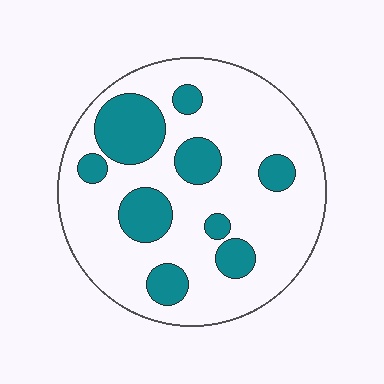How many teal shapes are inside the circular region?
9.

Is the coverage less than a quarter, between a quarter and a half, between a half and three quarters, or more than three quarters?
Less than a quarter.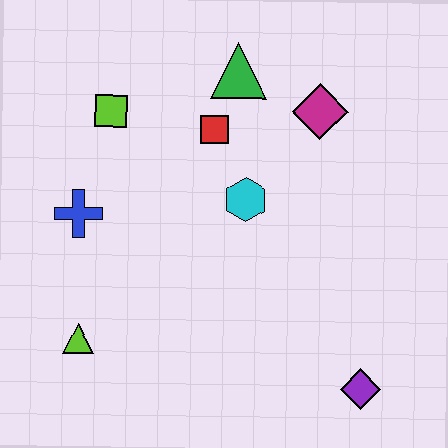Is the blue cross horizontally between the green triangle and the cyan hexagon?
No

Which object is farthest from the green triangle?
The purple diamond is farthest from the green triangle.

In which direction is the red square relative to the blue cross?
The red square is to the right of the blue cross.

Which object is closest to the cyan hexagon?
The red square is closest to the cyan hexagon.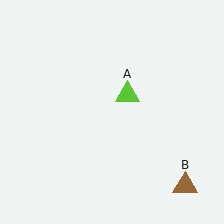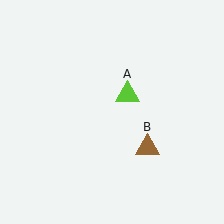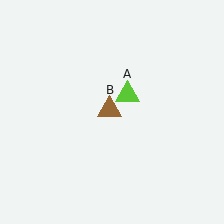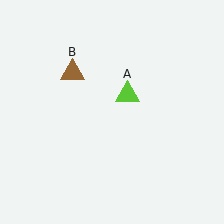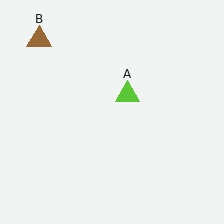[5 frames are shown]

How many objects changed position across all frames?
1 object changed position: brown triangle (object B).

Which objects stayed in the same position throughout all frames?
Lime triangle (object A) remained stationary.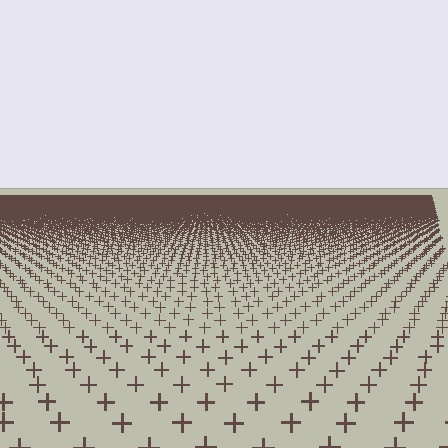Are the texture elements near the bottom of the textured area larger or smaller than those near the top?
Larger. Near the bottom, elements are closer to the viewer and appear at a bigger on-screen size.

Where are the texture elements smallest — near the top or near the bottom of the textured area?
Near the top.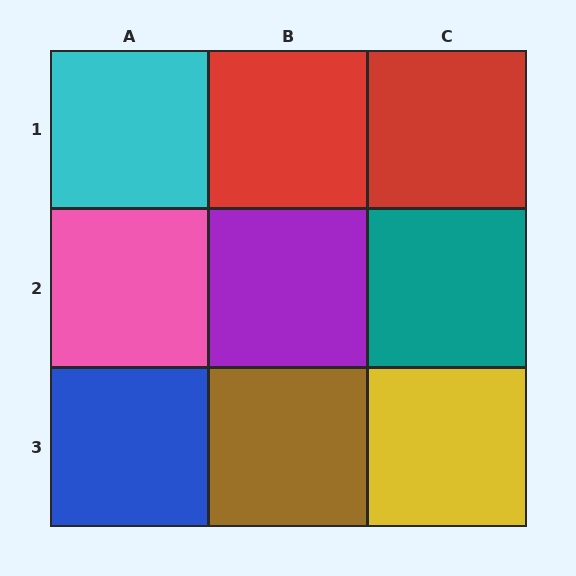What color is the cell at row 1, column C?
Red.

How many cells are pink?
1 cell is pink.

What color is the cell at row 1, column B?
Red.